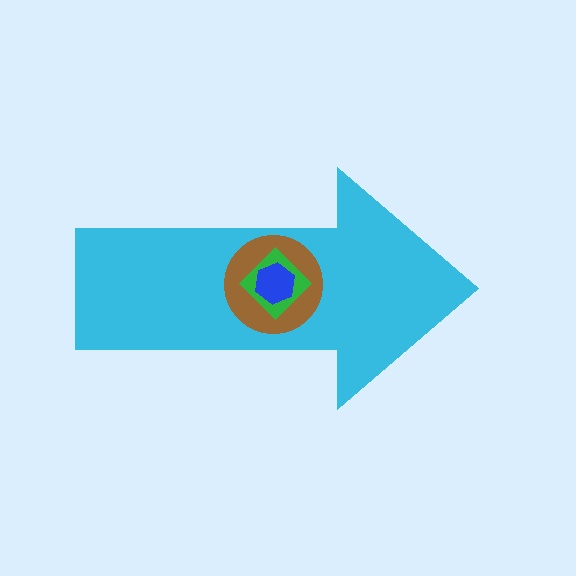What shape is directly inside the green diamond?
The blue hexagon.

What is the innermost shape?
The blue hexagon.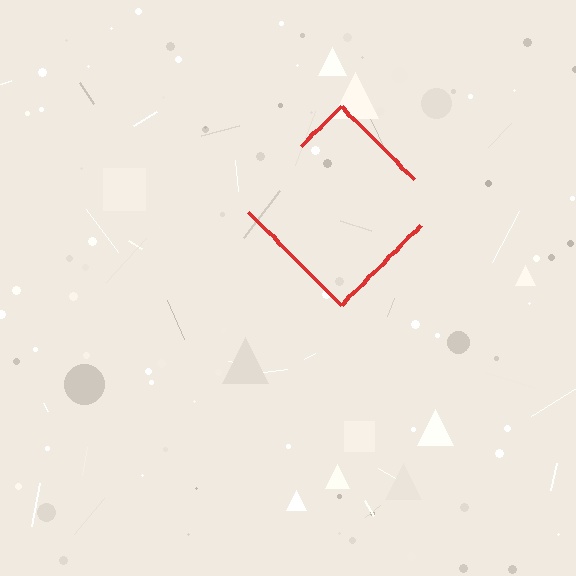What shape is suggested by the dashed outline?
The dashed outline suggests a diamond.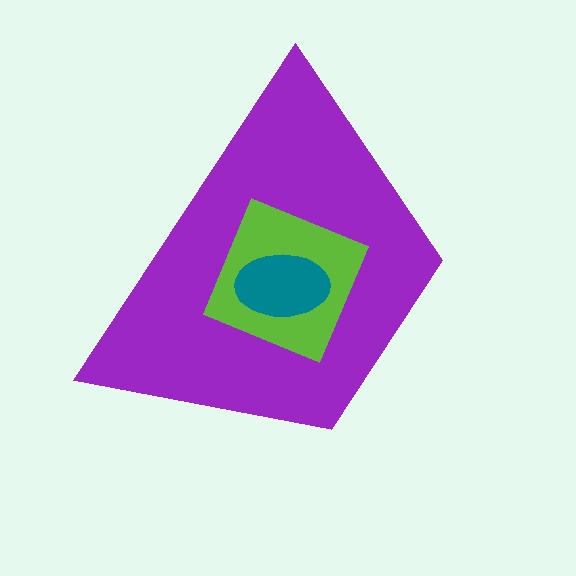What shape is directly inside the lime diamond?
The teal ellipse.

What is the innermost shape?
The teal ellipse.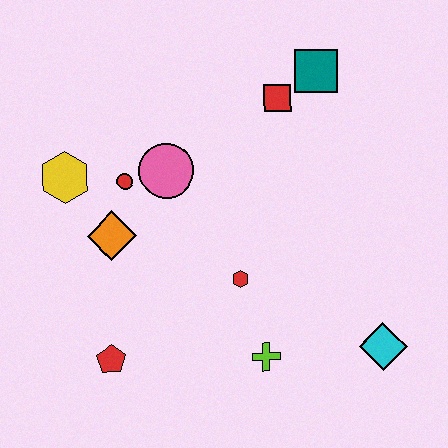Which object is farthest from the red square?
The red pentagon is farthest from the red square.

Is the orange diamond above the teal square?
No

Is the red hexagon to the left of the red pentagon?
No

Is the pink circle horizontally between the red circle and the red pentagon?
No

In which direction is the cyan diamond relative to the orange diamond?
The cyan diamond is to the right of the orange diamond.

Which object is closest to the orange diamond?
The red circle is closest to the orange diamond.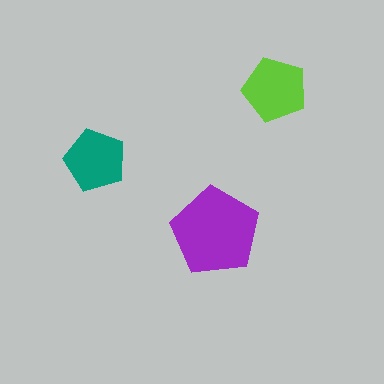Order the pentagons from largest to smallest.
the purple one, the lime one, the teal one.